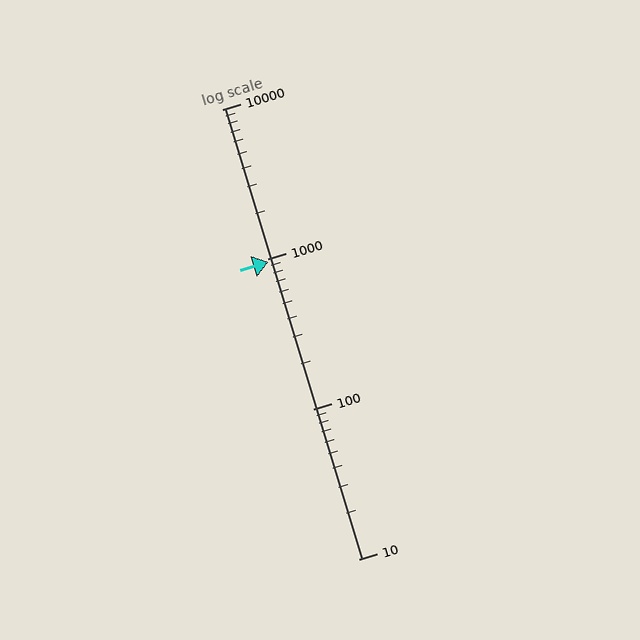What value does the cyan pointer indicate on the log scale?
The pointer indicates approximately 960.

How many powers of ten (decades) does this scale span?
The scale spans 3 decades, from 10 to 10000.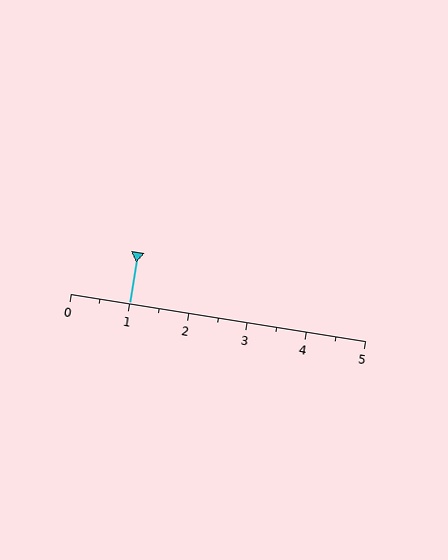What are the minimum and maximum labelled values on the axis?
The axis runs from 0 to 5.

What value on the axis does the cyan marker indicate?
The marker indicates approximately 1.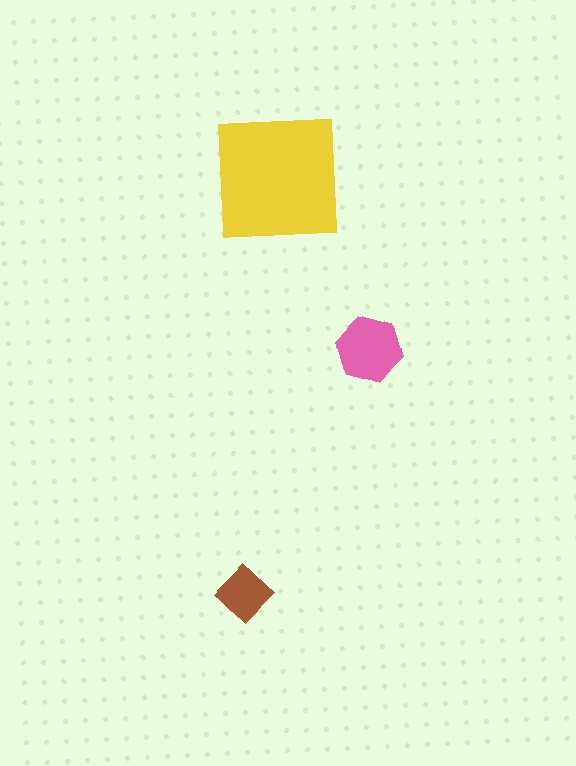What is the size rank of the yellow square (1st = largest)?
1st.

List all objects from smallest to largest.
The brown diamond, the pink hexagon, the yellow square.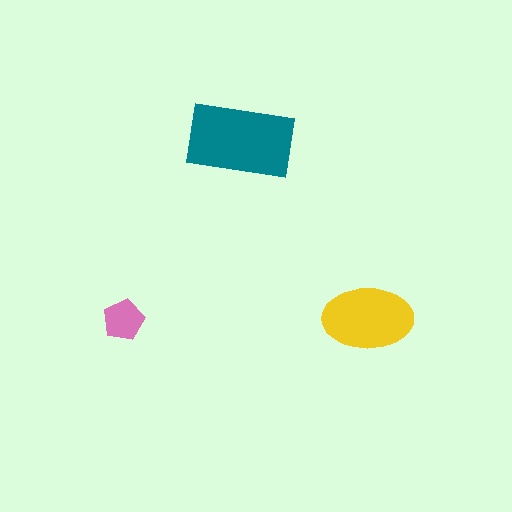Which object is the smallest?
The pink pentagon.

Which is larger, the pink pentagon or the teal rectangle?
The teal rectangle.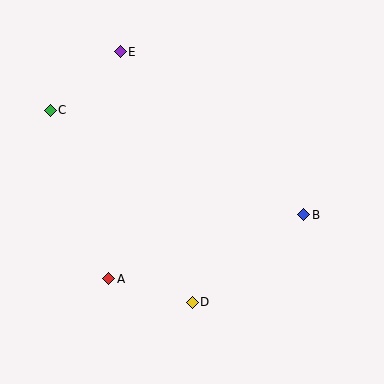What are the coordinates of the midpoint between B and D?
The midpoint between B and D is at (248, 258).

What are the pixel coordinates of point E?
Point E is at (120, 52).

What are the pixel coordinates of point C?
Point C is at (50, 110).